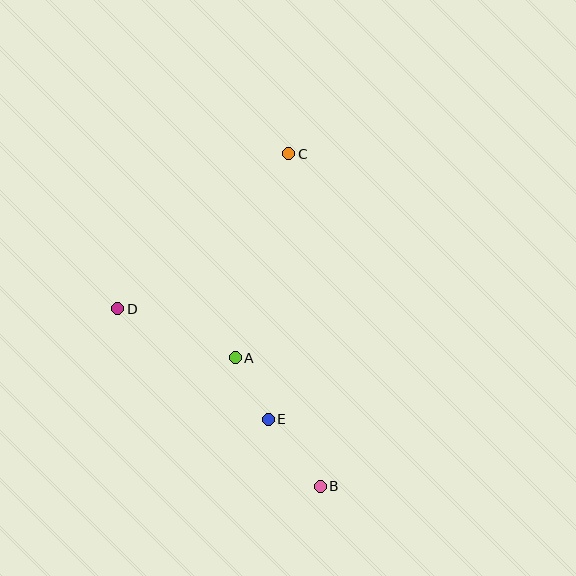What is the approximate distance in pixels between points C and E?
The distance between C and E is approximately 266 pixels.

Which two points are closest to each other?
Points A and E are closest to each other.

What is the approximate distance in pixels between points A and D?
The distance between A and D is approximately 127 pixels.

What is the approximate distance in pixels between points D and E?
The distance between D and E is approximately 187 pixels.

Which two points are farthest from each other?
Points B and C are farthest from each other.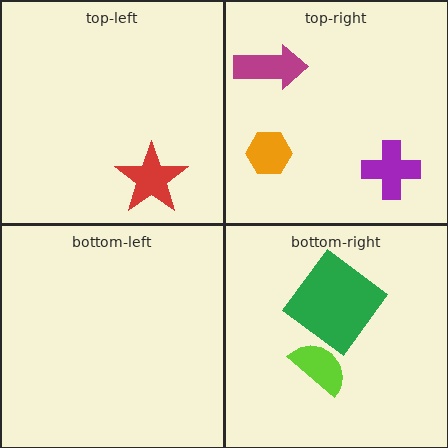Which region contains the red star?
The top-left region.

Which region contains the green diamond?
The bottom-right region.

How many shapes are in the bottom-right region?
2.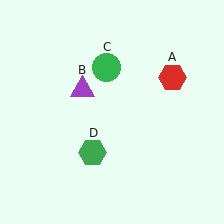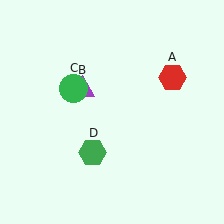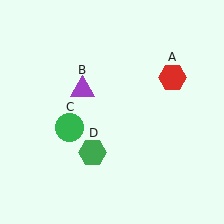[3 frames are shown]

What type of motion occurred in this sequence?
The green circle (object C) rotated counterclockwise around the center of the scene.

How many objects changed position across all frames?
1 object changed position: green circle (object C).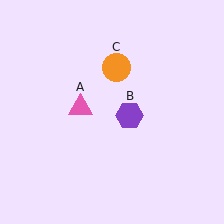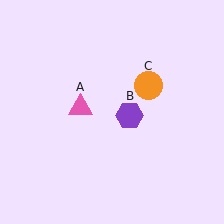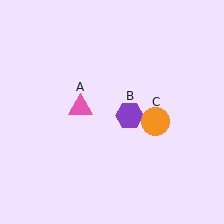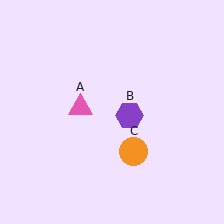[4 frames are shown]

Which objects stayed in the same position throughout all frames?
Pink triangle (object A) and purple hexagon (object B) remained stationary.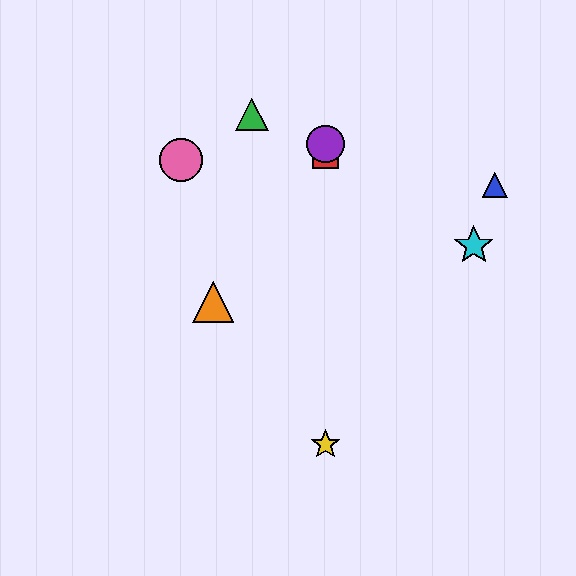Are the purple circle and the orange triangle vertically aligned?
No, the purple circle is at x≈326 and the orange triangle is at x≈213.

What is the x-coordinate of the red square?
The red square is at x≈326.